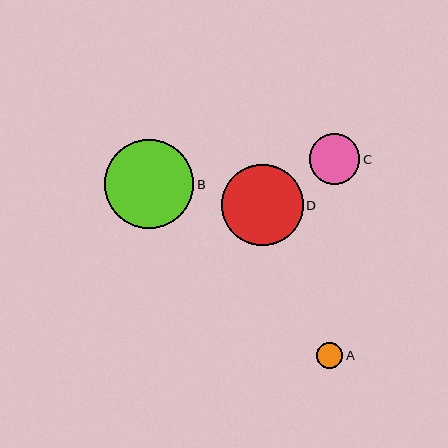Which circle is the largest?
Circle B is the largest with a size of approximately 89 pixels.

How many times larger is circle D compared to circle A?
Circle D is approximately 3.1 times the size of circle A.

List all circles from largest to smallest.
From largest to smallest: B, D, C, A.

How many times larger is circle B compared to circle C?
Circle B is approximately 1.8 times the size of circle C.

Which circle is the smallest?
Circle A is the smallest with a size of approximately 26 pixels.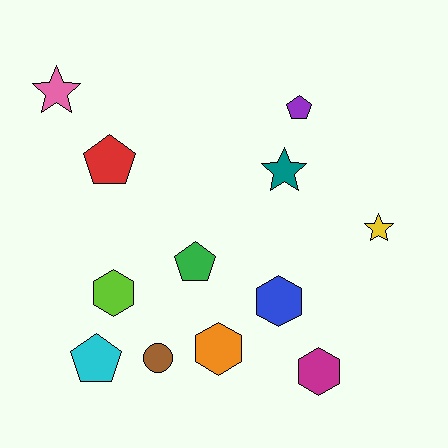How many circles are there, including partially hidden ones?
There is 1 circle.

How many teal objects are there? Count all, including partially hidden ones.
There is 1 teal object.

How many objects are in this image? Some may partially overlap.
There are 12 objects.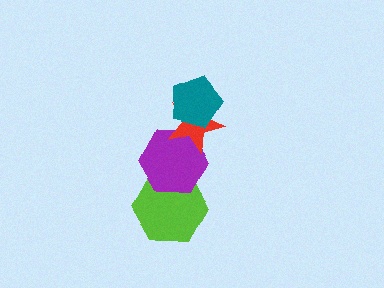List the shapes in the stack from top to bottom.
From top to bottom: the teal pentagon, the red star, the purple hexagon, the lime hexagon.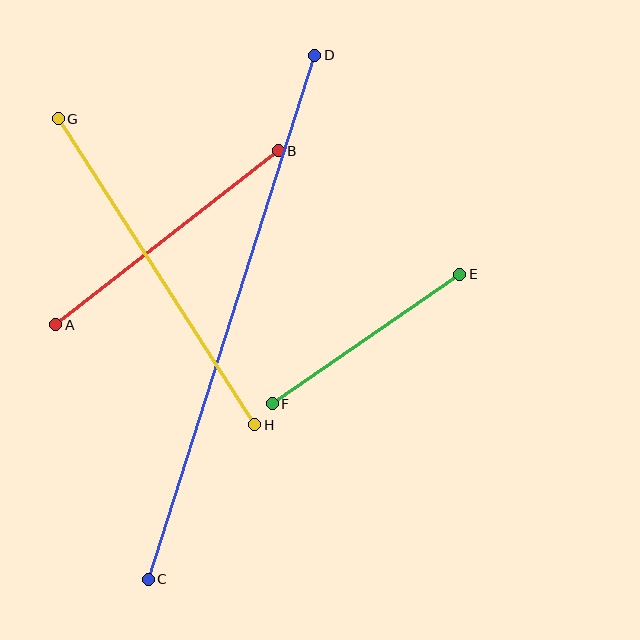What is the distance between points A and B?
The distance is approximately 282 pixels.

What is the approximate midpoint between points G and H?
The midpoint is at approximately (156, 272) pixels.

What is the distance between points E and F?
The distance is approximately 228 pixels.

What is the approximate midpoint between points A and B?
The midpoint is at approximately (167, 238) pixels.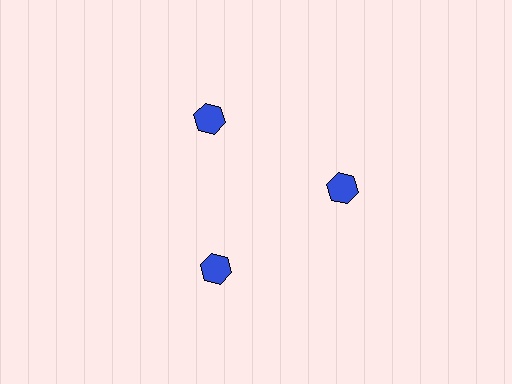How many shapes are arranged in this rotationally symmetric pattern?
There are 3 shapes, arranged in 3 groups of 1.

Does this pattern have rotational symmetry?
Yes, this pattern has 3-fold rotational symmetry. It looks the same after rotating 120 degrees around the center.